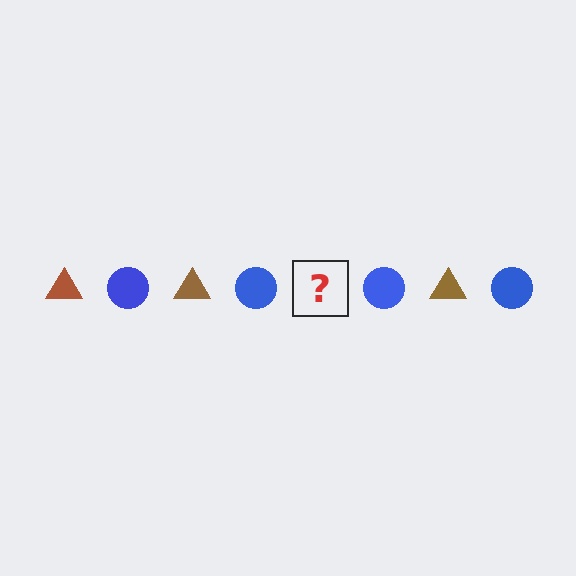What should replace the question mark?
The question mark should be replaced with a brown triangle.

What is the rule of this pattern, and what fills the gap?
The rule is that the pattern alternates between brown triangle and blue circle. The gap should be filled with a brown triangle.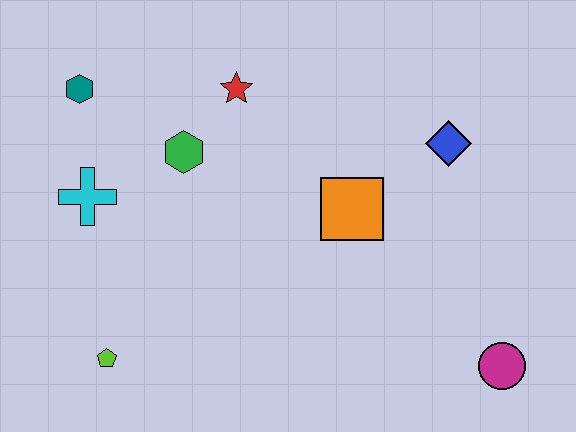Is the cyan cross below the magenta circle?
No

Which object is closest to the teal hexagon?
The cyan cross is closest to the teal hexagon.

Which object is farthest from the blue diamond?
The lime pentagon is farthest from the blue diamond.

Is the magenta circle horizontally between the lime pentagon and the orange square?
No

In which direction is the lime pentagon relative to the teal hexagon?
The lime pentagon is below the teal hexagon.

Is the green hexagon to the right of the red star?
No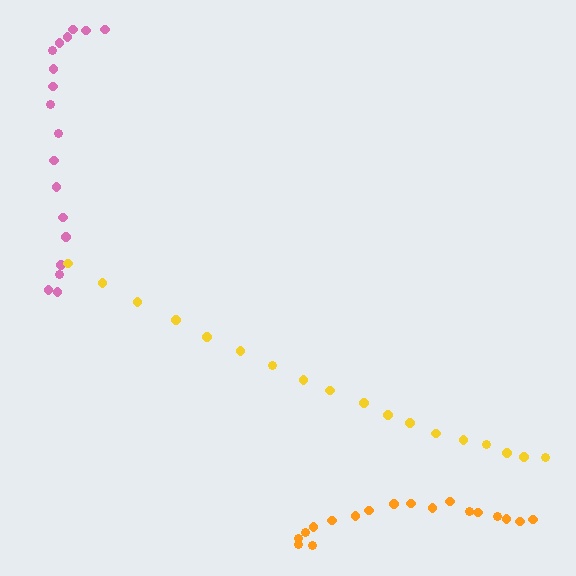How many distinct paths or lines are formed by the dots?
There are 3 distinct paths.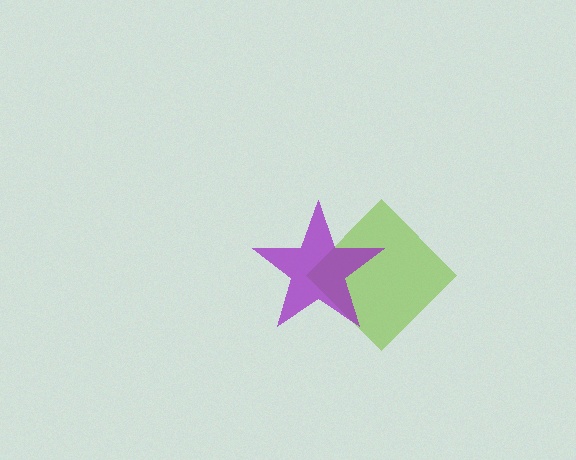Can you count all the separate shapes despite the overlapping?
Yes, there are 2 separate shapes.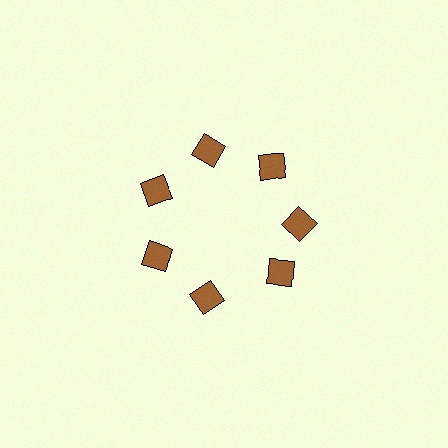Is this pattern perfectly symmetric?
No. The 7 brown squares are arranged in a ring, but one element near the 5 o'clock position is rotated out of alignment along the ring, breaking the 7-fold rotational symmetry.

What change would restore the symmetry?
The symmetry would be restored by rotating it back into even spacing with its neighbors so that all 7 squares sit at equal angles and equal distance from the center.